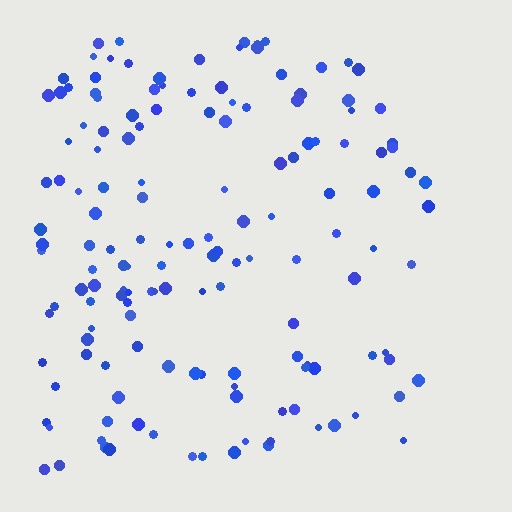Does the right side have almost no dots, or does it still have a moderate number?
Still a moderate number, just noticeably fewer than the left.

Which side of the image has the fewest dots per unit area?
The right.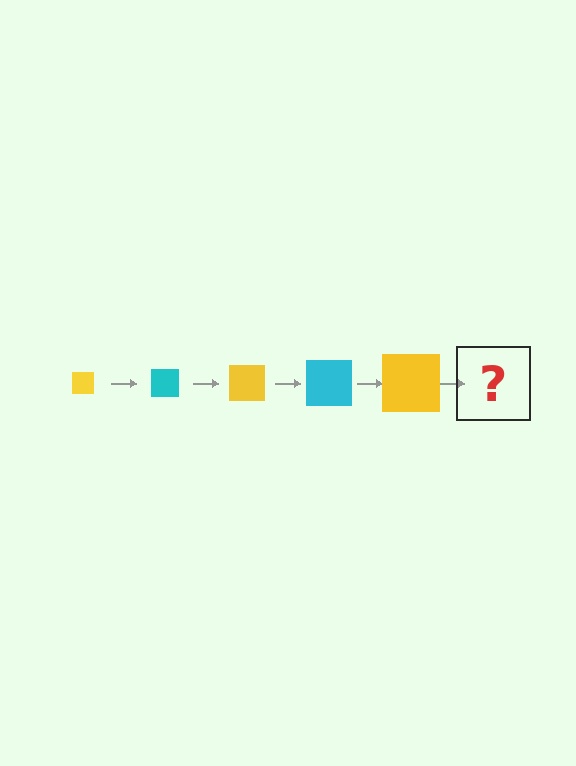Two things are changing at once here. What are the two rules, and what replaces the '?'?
The two rules are that the square grows larger each step and the color cycles through yellow and cyan. The '?' should be a cyan square, larger than the previous one.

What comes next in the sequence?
The next element should be a cyan square, larger than the previous one.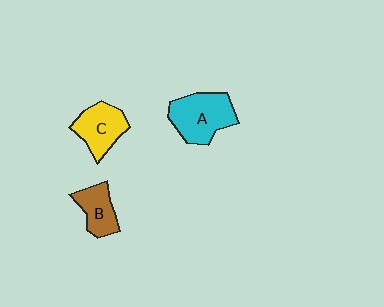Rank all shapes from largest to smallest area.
From largest to smallest: A (cyan), C (yellow), B (brown).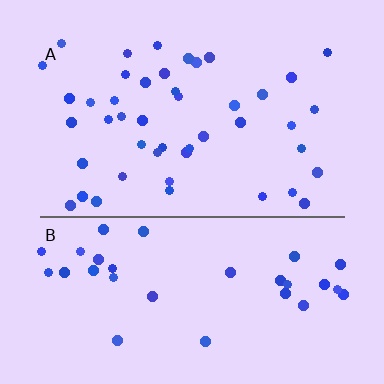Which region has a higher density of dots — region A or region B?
A (the top).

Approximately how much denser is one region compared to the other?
Approximately 1.4× — region A over region B.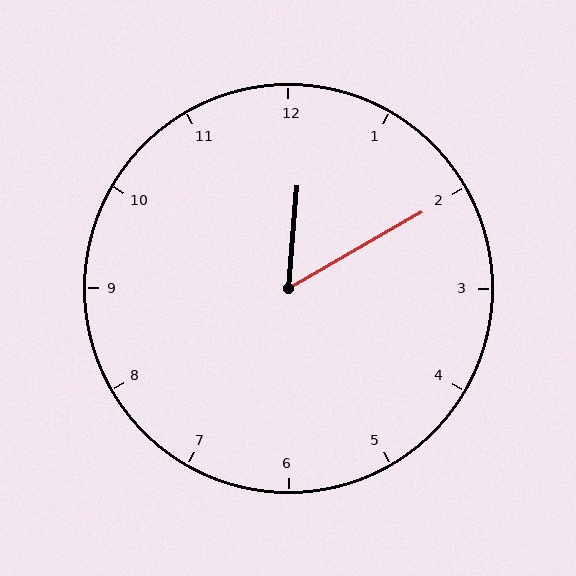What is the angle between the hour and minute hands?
Approximately 55 degrees.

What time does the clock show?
12:10.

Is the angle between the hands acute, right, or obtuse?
It is acute.